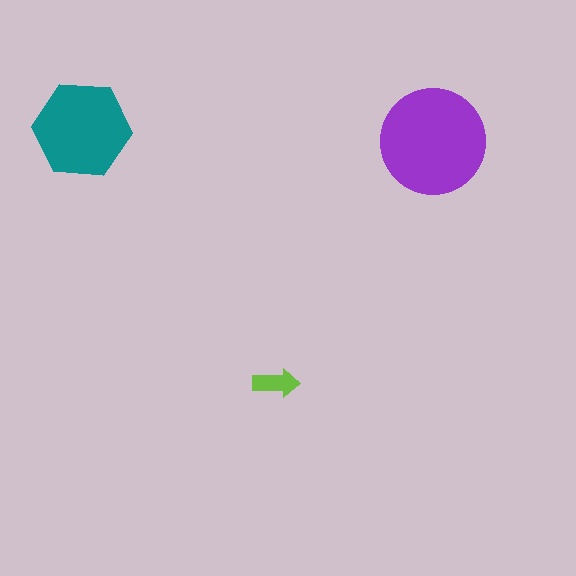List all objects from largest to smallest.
The purple circle, the teal hexagon, the lime arrow.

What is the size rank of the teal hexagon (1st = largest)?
2nd.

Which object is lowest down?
The lime arrow is bottommost.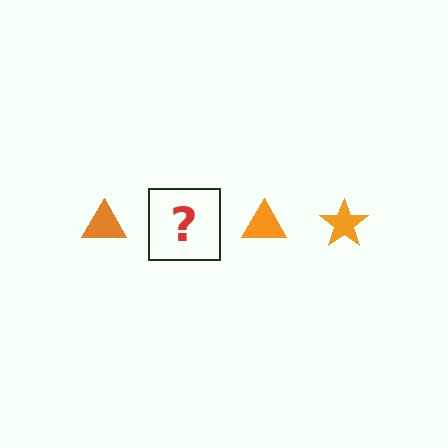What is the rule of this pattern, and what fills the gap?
The rule is that the pattern cycles through triangle, star shapes in orange. The gap should be filled with an orange star.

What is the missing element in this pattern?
The missing element is an orange star.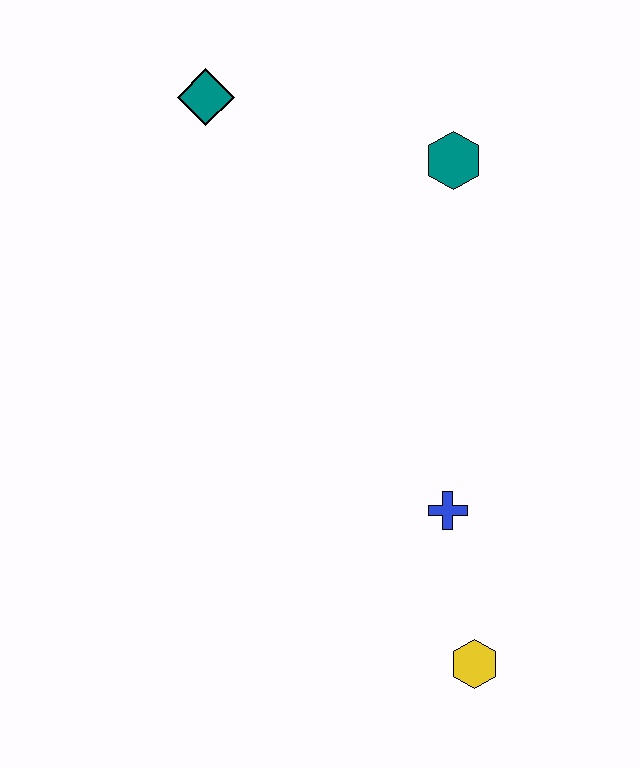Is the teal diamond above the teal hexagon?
Yes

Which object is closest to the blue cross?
The yellow hexagon is closest to the blue cross.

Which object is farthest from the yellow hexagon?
The teal diamond is farthest from the yellow hexagon.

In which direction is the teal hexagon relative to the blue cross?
The teal hexagon is above the blue cross.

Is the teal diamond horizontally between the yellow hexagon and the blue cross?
No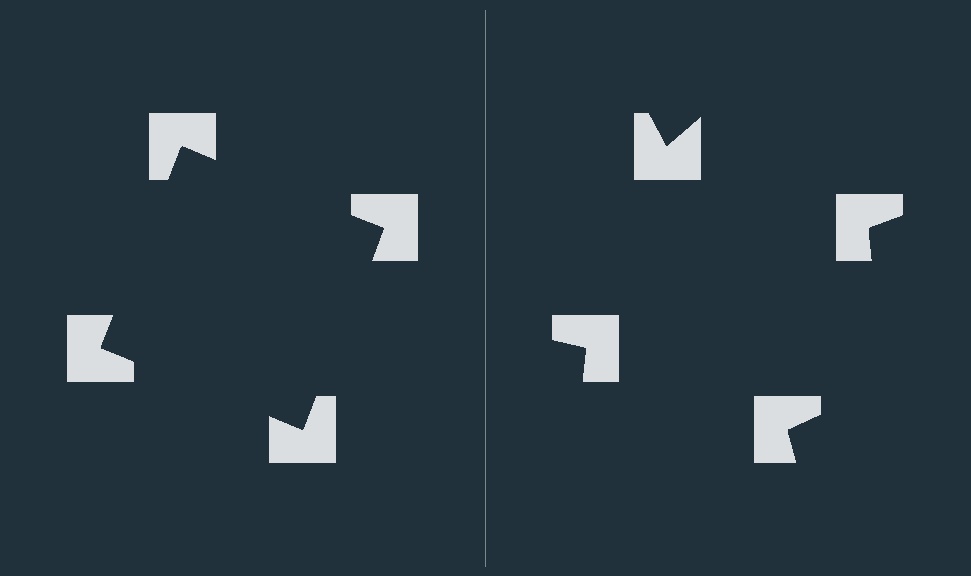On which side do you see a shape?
An illusory square appears on the left side. On the right side the wedge cuts are rotated, so no coherent shape forms.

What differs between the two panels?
The notched squares are positioned identically on both sides; only the wedge orientations differ. On the left they align to a square; on the right they are misaligned.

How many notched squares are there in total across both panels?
8 — 4 on each side.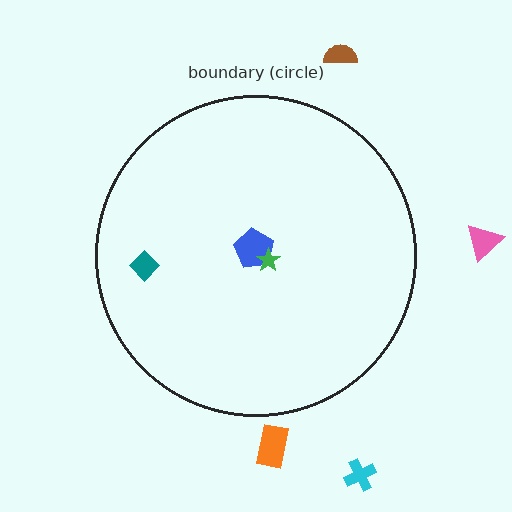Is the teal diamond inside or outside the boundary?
Inside.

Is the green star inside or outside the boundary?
Inside.